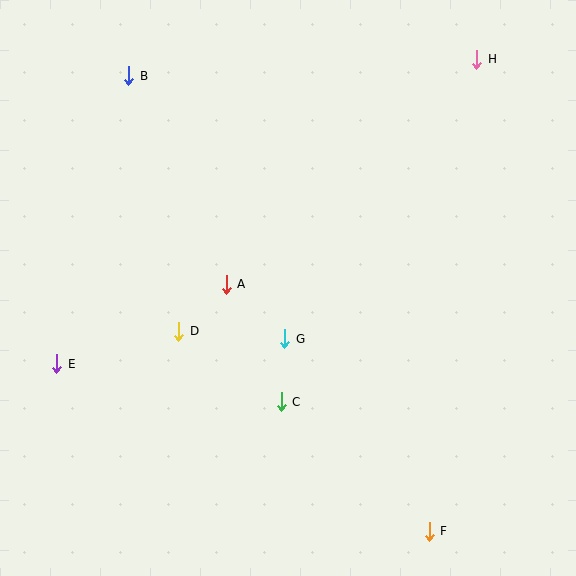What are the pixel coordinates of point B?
Point B is at (129, 76).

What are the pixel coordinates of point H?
Point H is at (477, 59).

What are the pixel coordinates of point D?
Point D is at (179, 331).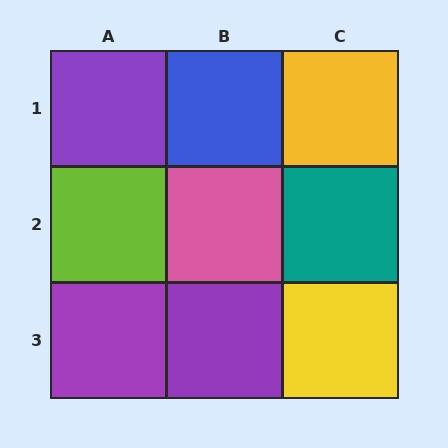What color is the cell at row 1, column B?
Blue.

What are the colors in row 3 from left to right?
Purple, purple, yellow.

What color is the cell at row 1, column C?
Yellow.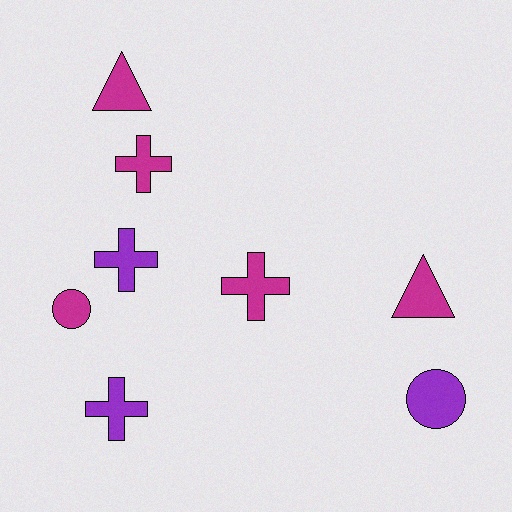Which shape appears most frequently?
Cross, with 4 objects.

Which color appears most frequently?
Magenta, with 5 objects.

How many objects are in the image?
There are 8 objects.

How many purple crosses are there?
There are 2 purple crosses.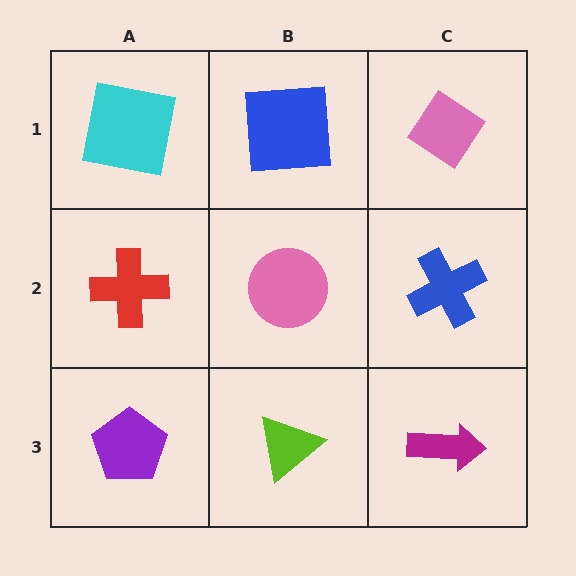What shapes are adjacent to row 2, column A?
A cyan square (row 1, column A), a purple pentagon (row 3, column A), a pink circle (row 2, column B).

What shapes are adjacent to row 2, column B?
A blue square (row 1, column B), a lime triangle (row 3, column B), a red cross (row 2, column A), a blue cross (row 2, column C).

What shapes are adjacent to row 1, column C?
A blue cross (row 2, column C), a blue square (row 1, column B).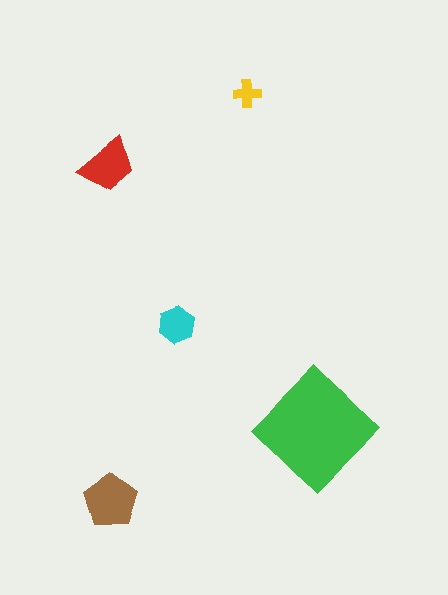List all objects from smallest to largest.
The yellow cross, the cyan hexagon, the red trapezoid, the brown pentagon, the green diamond.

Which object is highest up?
The yellow cross is topmost.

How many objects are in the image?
There are 5 objects in the image.